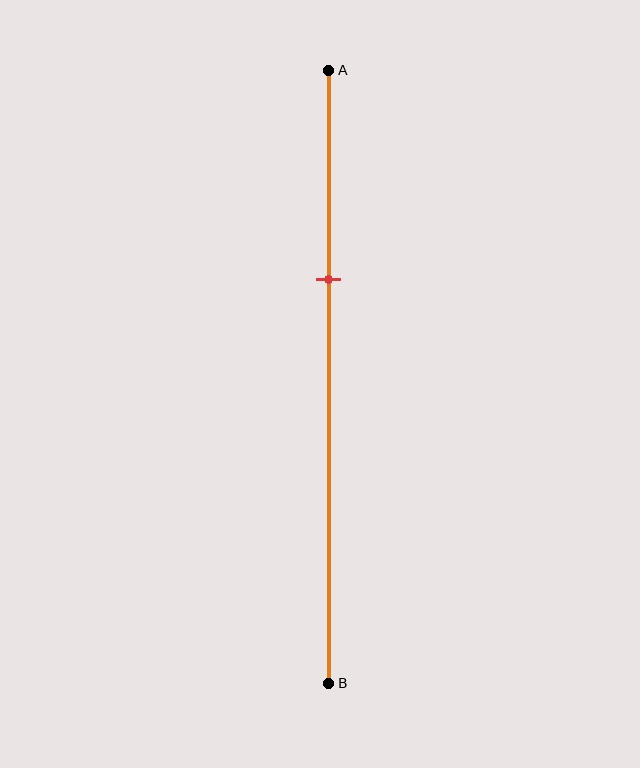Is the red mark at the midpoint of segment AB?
No, the mark is at about 35% from A, not at the 50% midpoint.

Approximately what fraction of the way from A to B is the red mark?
The red mark is approximately 35% of the way from A to B.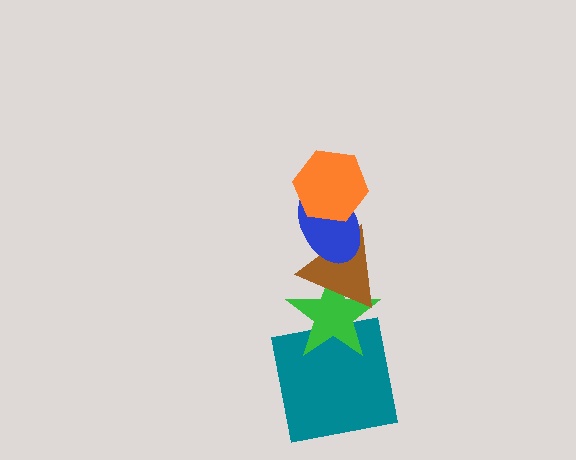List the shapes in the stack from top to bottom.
From top to bottom: the orange hexagon, the blue ellipse, the brown triangle, the green star, the teal square.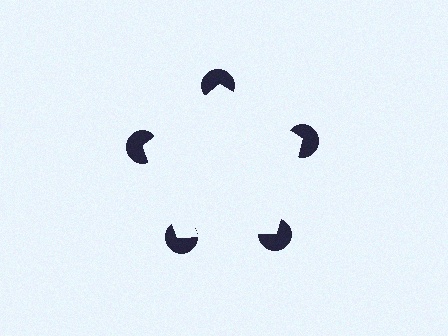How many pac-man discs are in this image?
There are 5 — one at each vertex of the illusory pentagon.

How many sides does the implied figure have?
5 sides.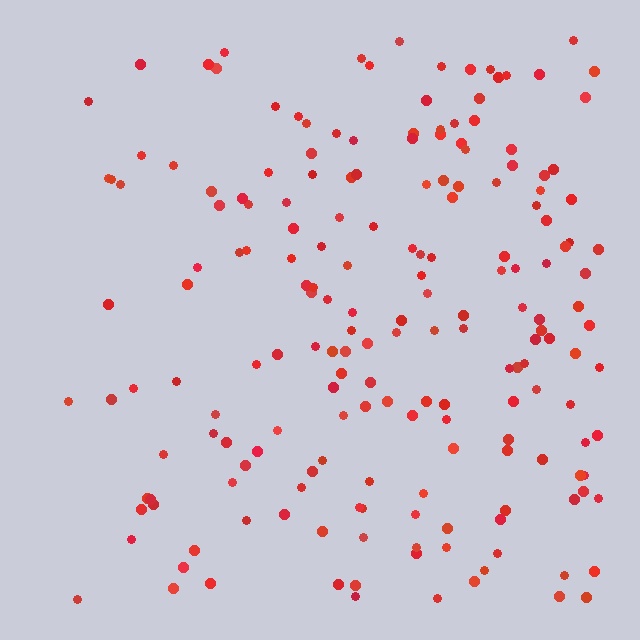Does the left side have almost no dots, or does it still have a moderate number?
Still a moderate number, just noticeably fewer than the right.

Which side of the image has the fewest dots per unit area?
The left.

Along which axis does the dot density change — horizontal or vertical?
Horizontal.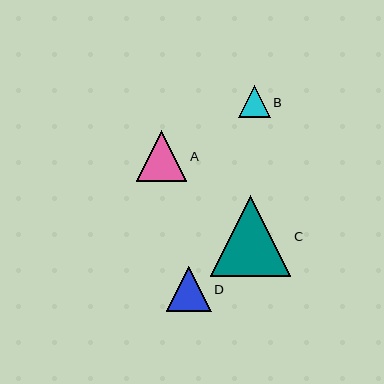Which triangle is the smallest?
Triangle B is the smallest with a size of approximately 32 pixels.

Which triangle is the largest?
Triangle C is the largest with a size of approximately 81 pixels.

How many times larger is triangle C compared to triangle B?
Triangle C is approximately 2.5 times the size of triangle B.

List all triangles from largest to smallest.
From largest to smallest: C, A, D, B.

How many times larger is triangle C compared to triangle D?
Triangle C is approximately 1.8 times the size of triangle D.